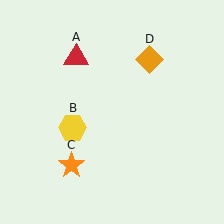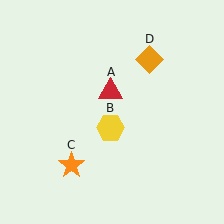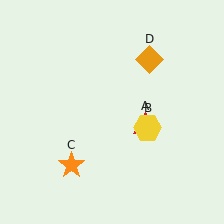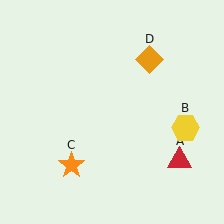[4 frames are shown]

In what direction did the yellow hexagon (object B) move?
The yellow hexagon (object B) moved right.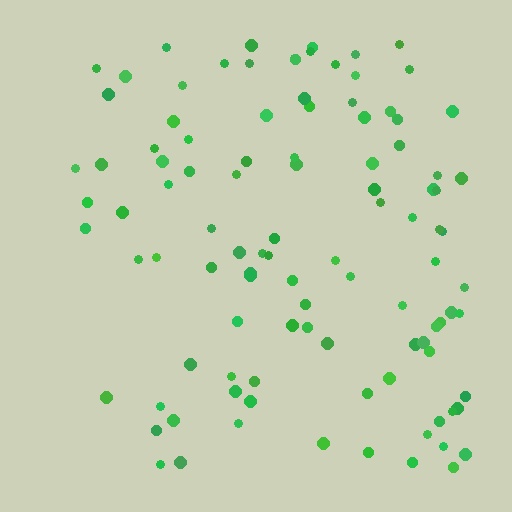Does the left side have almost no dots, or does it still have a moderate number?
Still a moderate number, just noticeably fewer than the right.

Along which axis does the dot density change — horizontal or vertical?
Horizontal.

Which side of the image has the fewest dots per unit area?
The left.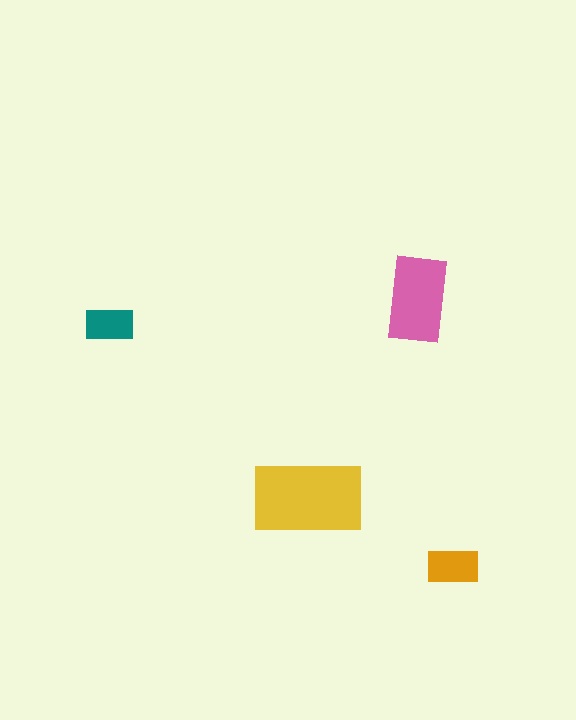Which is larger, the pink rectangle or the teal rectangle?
The pink one.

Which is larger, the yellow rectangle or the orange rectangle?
The yellow one.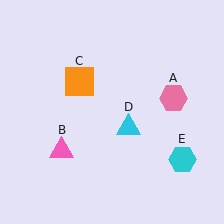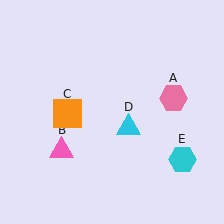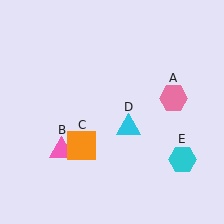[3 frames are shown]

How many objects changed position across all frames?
1 object changed position: orange square (object C).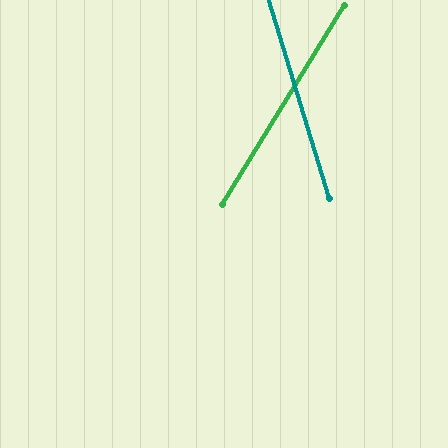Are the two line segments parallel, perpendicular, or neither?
Neither parallel nor perpendicular — they differ by about 48°.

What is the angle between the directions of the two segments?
Approximately 48 degrees.